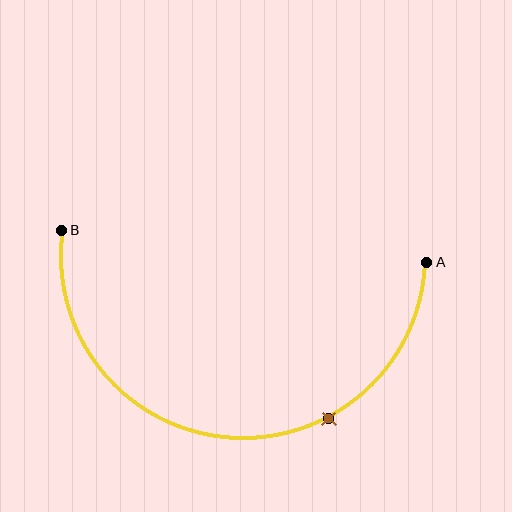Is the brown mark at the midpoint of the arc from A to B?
No. The brown mark lies on the arc but is closer to endpoint A. The arc midpoint would be at the point on the curve equidistant along the arc from both A and B.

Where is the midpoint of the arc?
The arc midpoint is the point on the curve farthest from the straight line joining A and B. It sits below that line.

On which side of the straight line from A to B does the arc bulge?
The arc bulges below the straight line connecting A and B.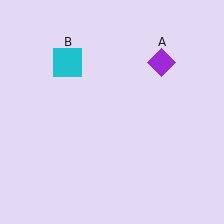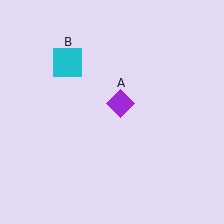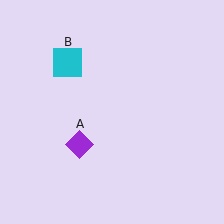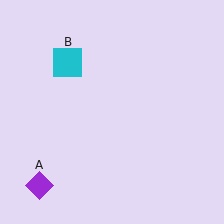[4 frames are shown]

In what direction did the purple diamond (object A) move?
The purple diamond (object A) moved down and to the left.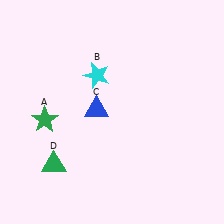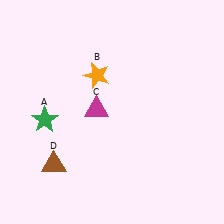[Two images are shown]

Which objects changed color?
B changed from cyan to orange. C changed from blue to magenta. D changed from green to brown.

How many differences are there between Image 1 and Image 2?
There are 3 differences between the two images.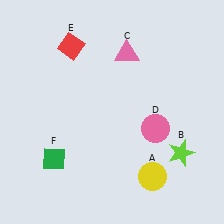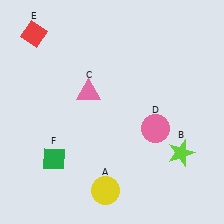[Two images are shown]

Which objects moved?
The objects that moved are: the yellow circle (A), the pink triangle (C), the red diamond (E).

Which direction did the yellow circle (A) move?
The yellow circle (A) moved left.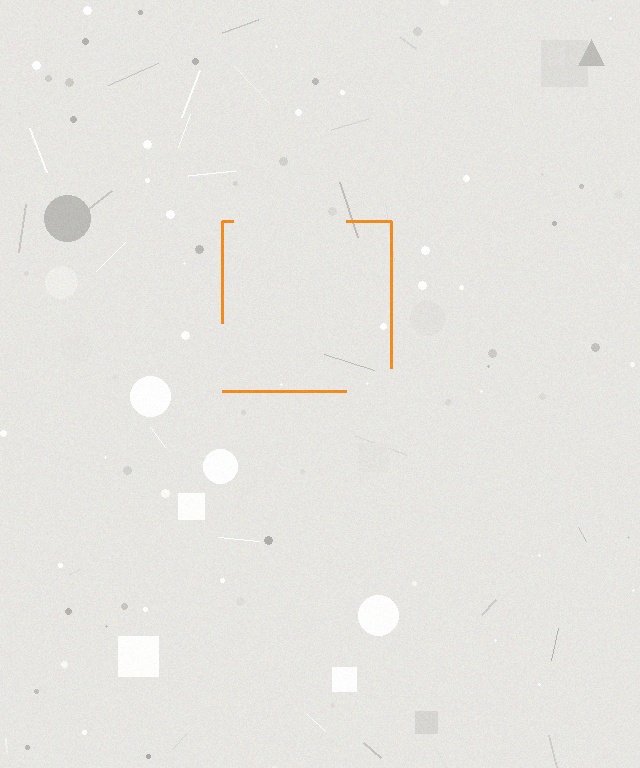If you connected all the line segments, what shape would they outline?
They would outline a square.